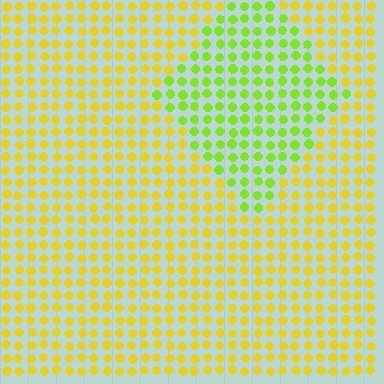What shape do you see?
I see a diamond.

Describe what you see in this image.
The image is filled with small yellow elements in a uniform arrangement. A diamond-shaped region is visible where the elements are tinted to a slightly different hue, forming a subtle color boundary.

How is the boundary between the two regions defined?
The boundary is defined purely by a slight shift in hue (about 40 degrees). Spacing, size, and orientation are identical on both sides.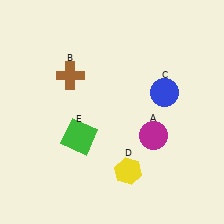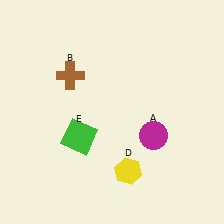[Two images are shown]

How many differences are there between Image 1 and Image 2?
There is 1 difference between the two images.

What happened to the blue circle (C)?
The blue circle (C) was removed in Image 2. It was in the top-right area of Image 1.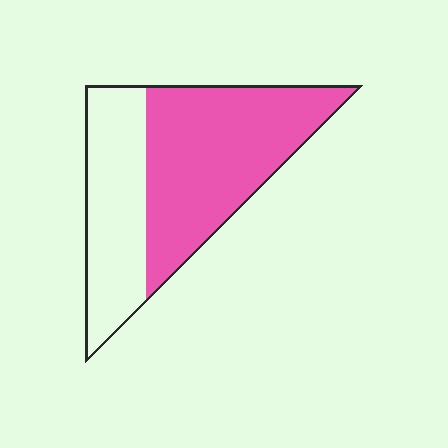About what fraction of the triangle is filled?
About three fifths (3/5).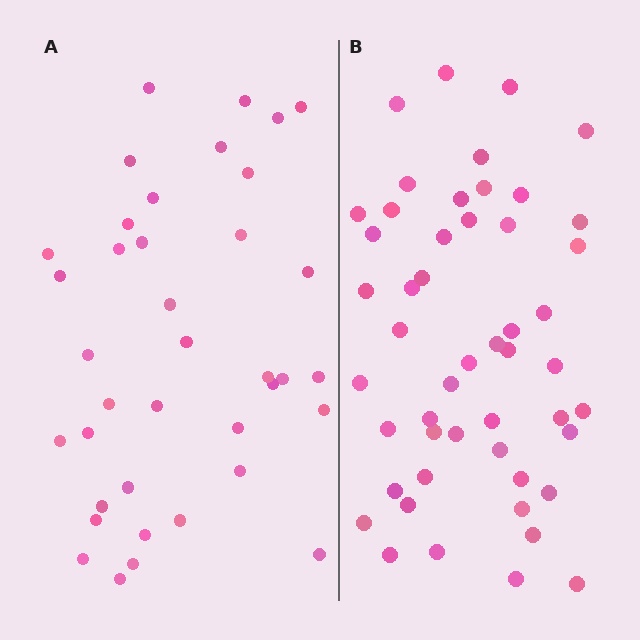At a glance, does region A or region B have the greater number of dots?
Region B (the right region) has more dots.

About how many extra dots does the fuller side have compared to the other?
Region B has roughly 12 or so more dots than region A.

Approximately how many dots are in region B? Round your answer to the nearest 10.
About 50 dots.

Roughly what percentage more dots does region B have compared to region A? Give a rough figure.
About 30% more.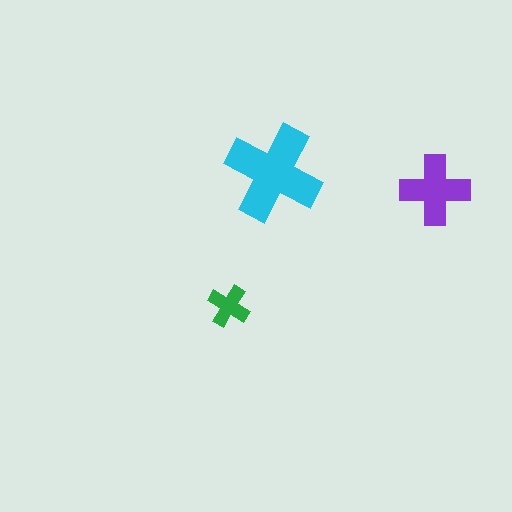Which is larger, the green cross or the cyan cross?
The cyan one.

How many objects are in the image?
There are 3 objects in the image.